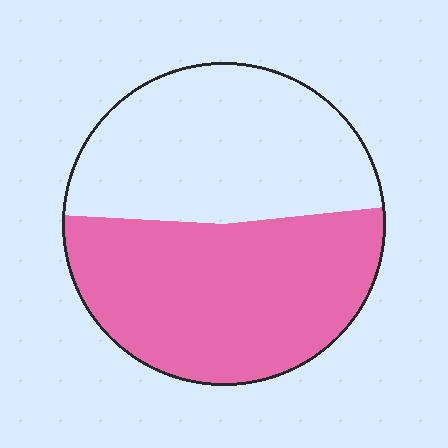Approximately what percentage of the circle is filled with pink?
Approximately 55%.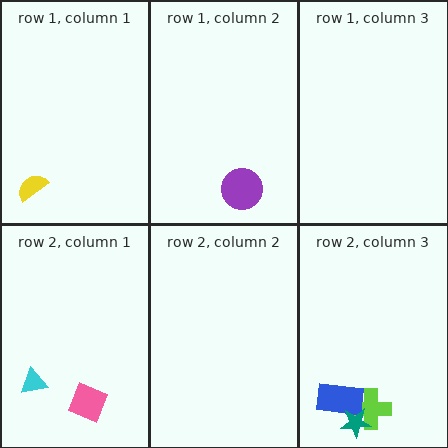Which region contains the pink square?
The row 2, column 1 region.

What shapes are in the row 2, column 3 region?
The lime cross, the blue rectangle, the teal star.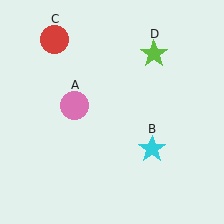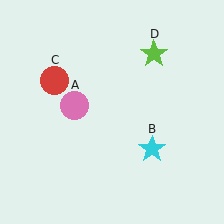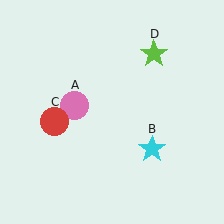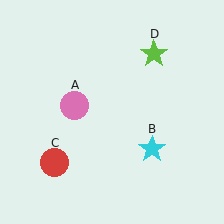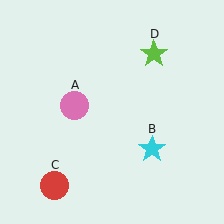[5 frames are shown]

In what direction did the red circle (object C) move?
The red circle (object C) moved down.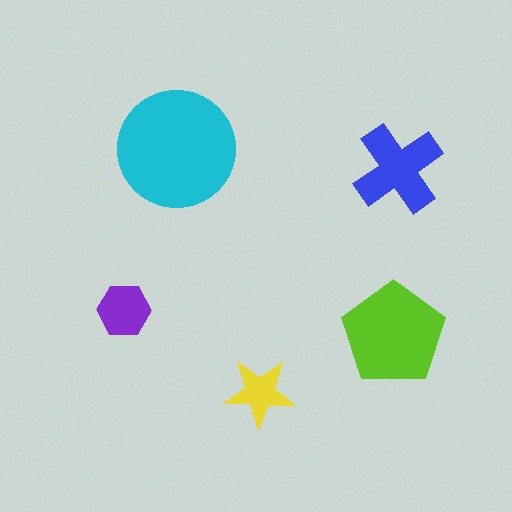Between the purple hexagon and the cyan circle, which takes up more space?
The cyan circle.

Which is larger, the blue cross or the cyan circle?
The cyan circle.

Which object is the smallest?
The yellow star.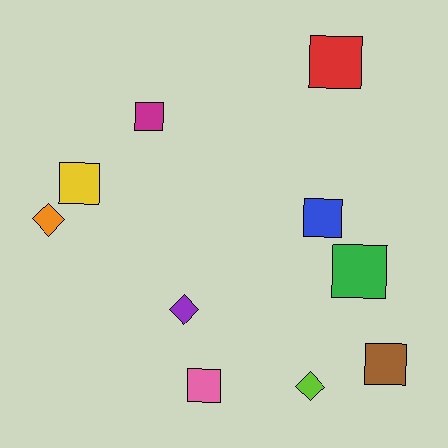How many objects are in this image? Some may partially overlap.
There are 10 objects.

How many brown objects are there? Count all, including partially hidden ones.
There is 1 brown object.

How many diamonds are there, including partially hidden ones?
There are 3 diamonds.